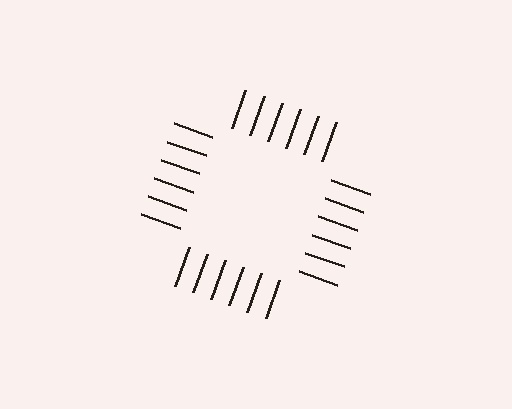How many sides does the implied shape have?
4 sides — the line-ends trace a square.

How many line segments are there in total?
24 — 6 along each of the 4 edges.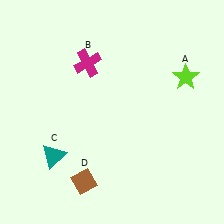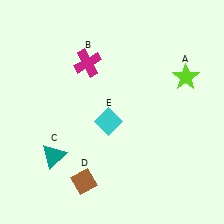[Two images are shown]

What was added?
A cyan diamond (E) was added in Image 2.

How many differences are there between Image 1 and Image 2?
There is 1 difference between the two images.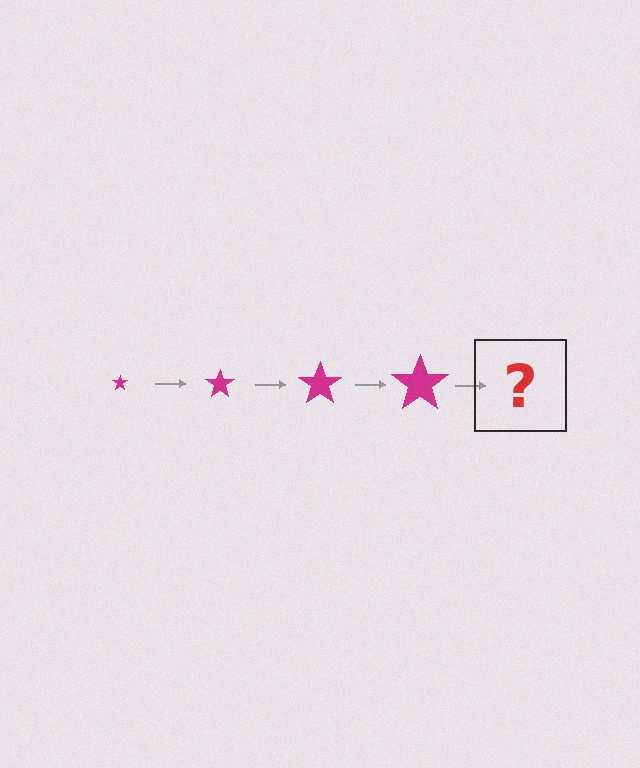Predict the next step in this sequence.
The next step is a magenta star, larger than the previous one.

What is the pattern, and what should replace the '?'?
The pattern is that the star gets progressively larger each step. The '?' should be a magenta star, larger than the previous one.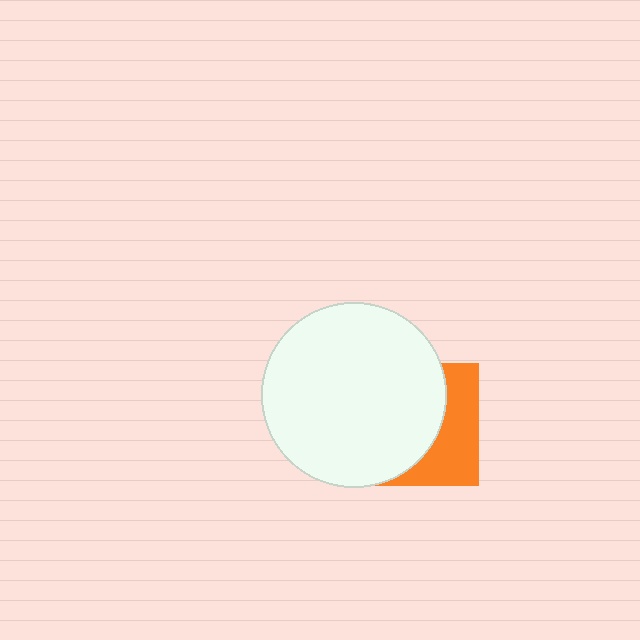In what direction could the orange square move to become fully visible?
The orange square could move right. That would shift it out from behind the white circle entirely.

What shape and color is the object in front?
The object in front is a white circle.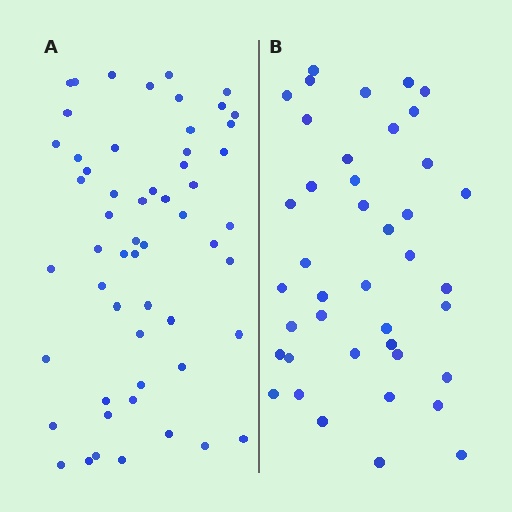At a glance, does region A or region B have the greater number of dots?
Region A (the left region) has more dots.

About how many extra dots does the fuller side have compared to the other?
Region A has approximately 15 more dots than region B.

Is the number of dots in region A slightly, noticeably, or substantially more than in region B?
Region A has noticeably more, but not dramatically so. The ratio is roughly 1.4 to 1.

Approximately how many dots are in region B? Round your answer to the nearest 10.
About 40 dots. (The exact count is 41, which rounds to 40.)